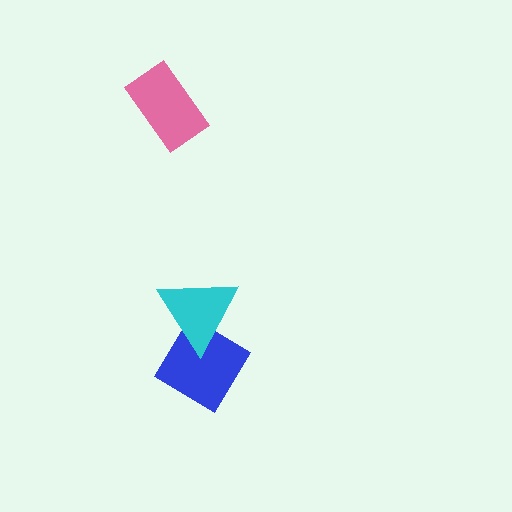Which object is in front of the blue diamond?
The cyan triangle is in front of the blue diamond.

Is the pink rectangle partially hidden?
No, no other shape covers it.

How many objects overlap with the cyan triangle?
1 object overlaps with the cyan triangle.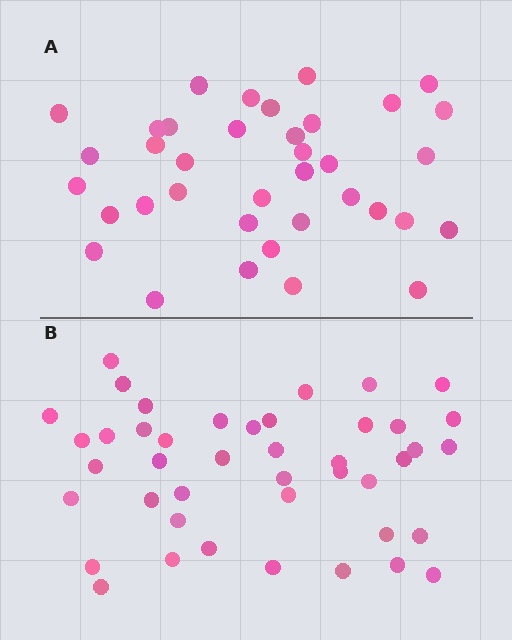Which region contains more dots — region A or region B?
Region B (the bottom region) has more dots.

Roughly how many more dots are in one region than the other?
Region B has about 6 more dots than region A.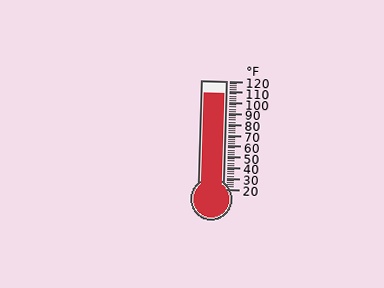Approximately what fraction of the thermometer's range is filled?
The thermometer is filled to approximately 90% of its range.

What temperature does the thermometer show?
The thermometer shows approximately 108°F.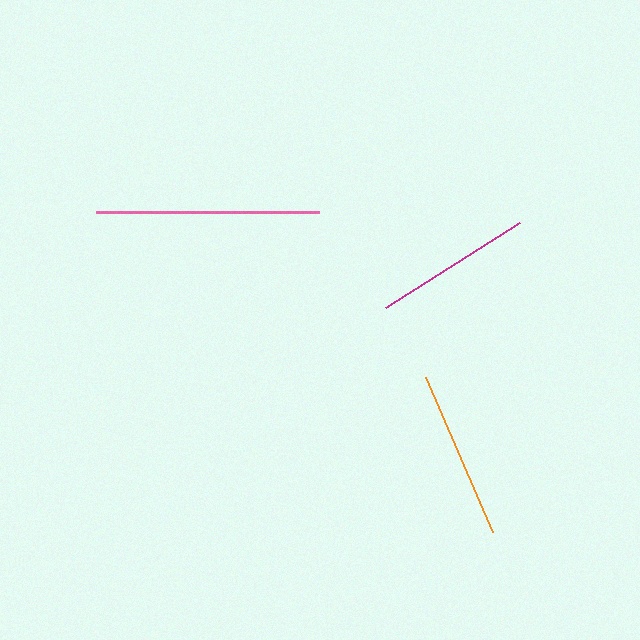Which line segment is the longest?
The pink line is the longest at approximately 223 pixels.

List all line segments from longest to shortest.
From longest to shortest: pink, orange, magenta.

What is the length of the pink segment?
The pink segment is approximately 223 pixels long.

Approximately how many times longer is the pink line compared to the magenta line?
The pink line is approximately 1.4 times the length of the magenta line.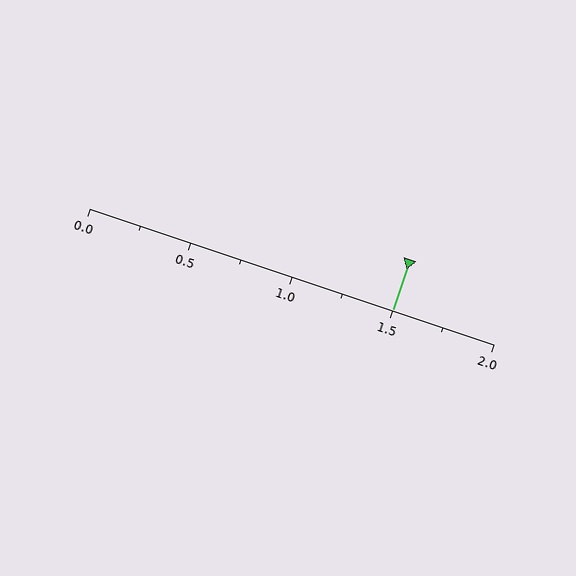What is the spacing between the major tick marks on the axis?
The major ticks are spaced 0.5 apart.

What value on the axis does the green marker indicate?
The marker indicates approximately 1.5.